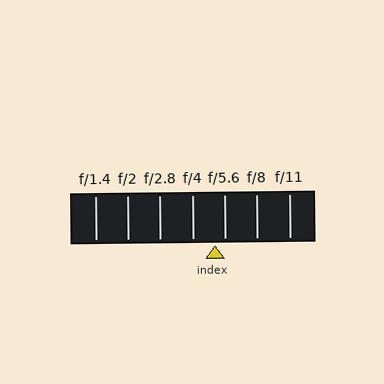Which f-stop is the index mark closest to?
The index mark is closest to f/5.6.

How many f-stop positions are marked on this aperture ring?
There are 7 f-stop positions marked.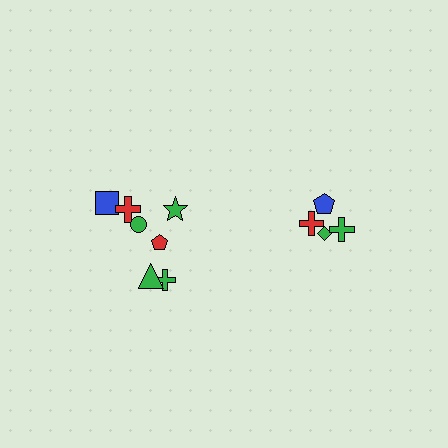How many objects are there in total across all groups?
There are 11 objects.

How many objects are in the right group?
There are 4 objects.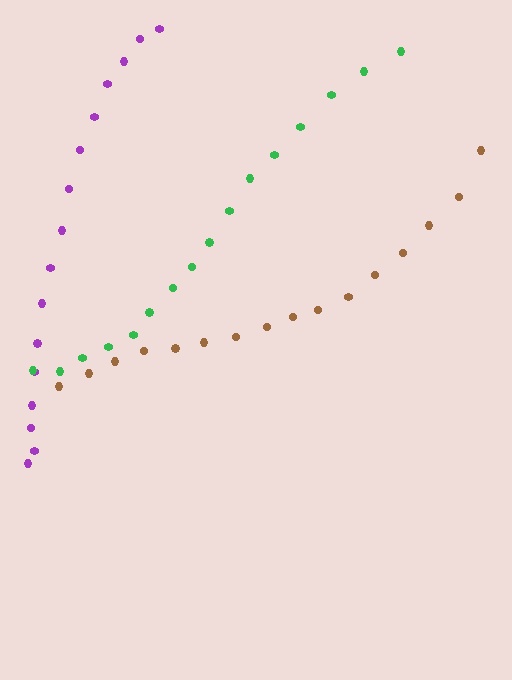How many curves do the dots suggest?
There are 3 distinct paths.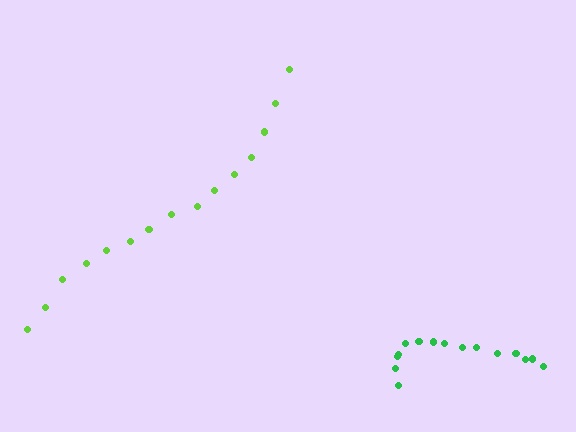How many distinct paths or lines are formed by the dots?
There are 2 distinct paths.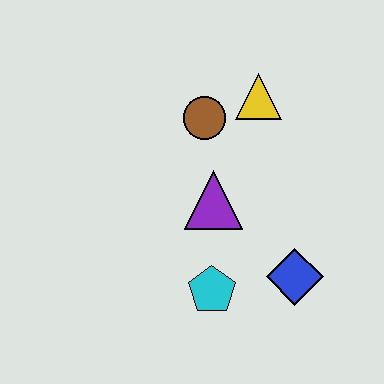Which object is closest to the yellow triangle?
The brown circle is closest to the yellow triangle.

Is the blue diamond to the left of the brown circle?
No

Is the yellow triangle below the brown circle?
No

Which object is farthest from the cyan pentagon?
The yellow triangle is farthest from the cyan pentagon.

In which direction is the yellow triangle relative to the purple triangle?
The yellow triangle is above the purple triangle.